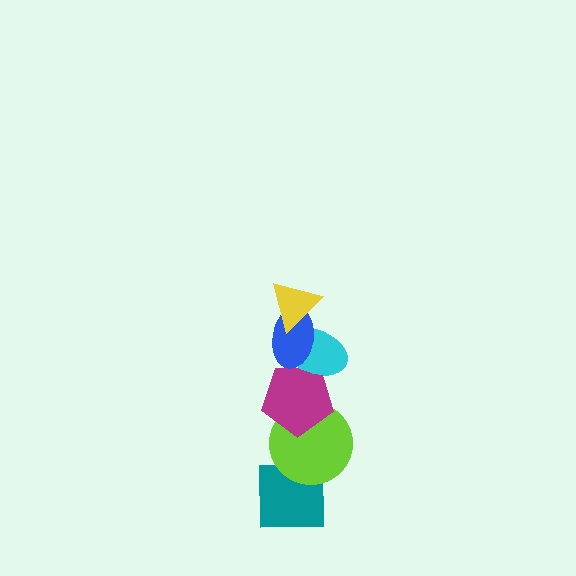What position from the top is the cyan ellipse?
The cyan ellipse is 3rd from the top.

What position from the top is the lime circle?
The lime circle is 5th from the top.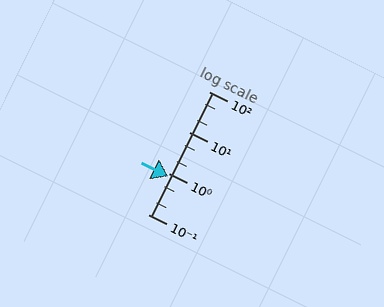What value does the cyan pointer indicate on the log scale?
The pointer indicates approximately 0.85.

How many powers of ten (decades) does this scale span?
The scale spans 3 decades, from 0.1 to 100.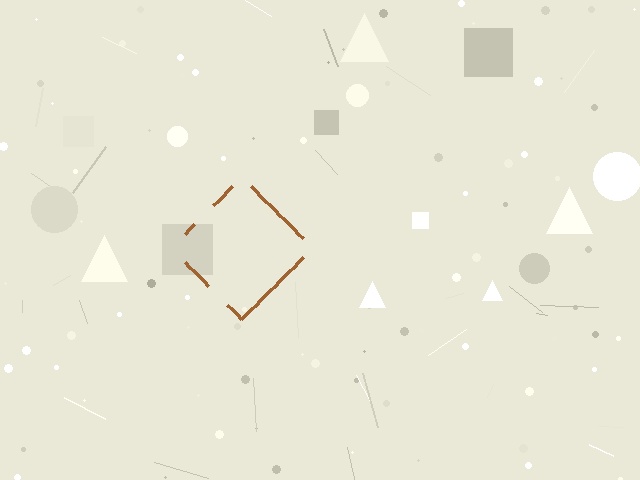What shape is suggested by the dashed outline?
The dashed outline suggests a diamond.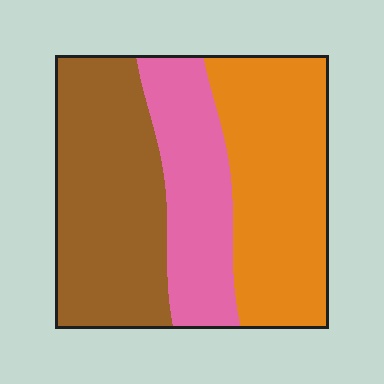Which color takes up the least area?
Pink, at roughly 25%.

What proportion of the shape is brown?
Brown covers roughly 40% of the shape.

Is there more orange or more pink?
Orange.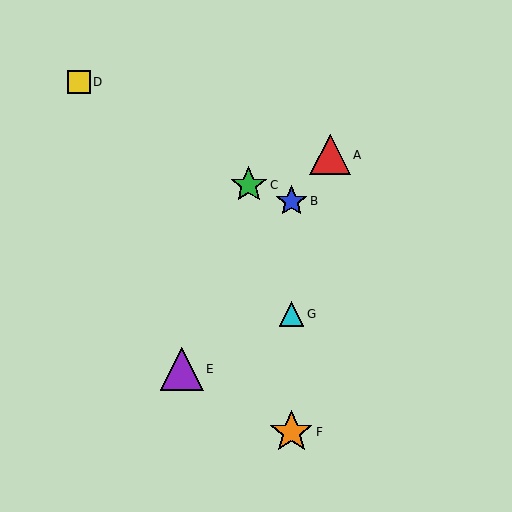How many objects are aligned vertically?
3 objects (B, F, G) are aligned vertically.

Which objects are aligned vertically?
Objects B, F, G are aligned vertically.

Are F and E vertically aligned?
No, F is at x≈291 and E is at x≈182.